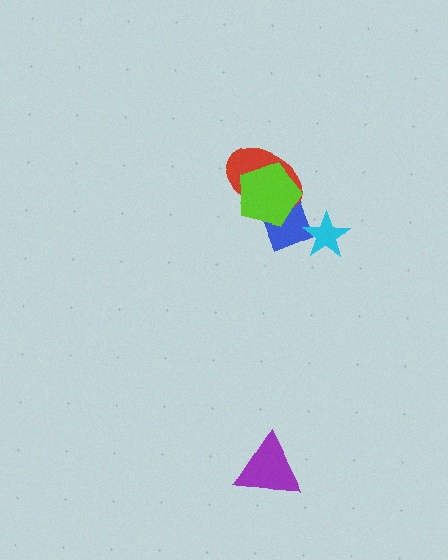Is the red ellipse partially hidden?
Yes, it is partially covered by another shape.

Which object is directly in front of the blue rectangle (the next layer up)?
The red ellipse is directly in front of the blue rectangle.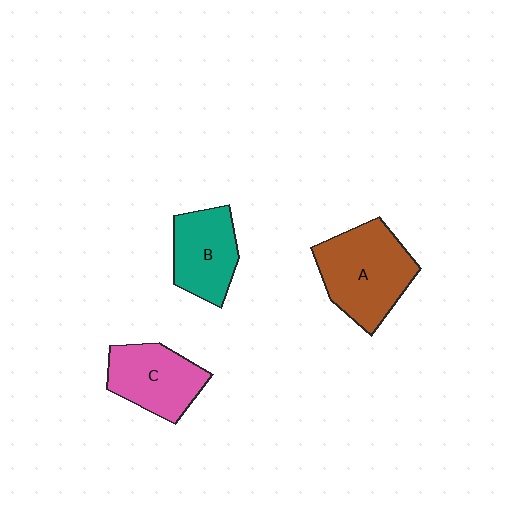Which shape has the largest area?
Shape A (brown).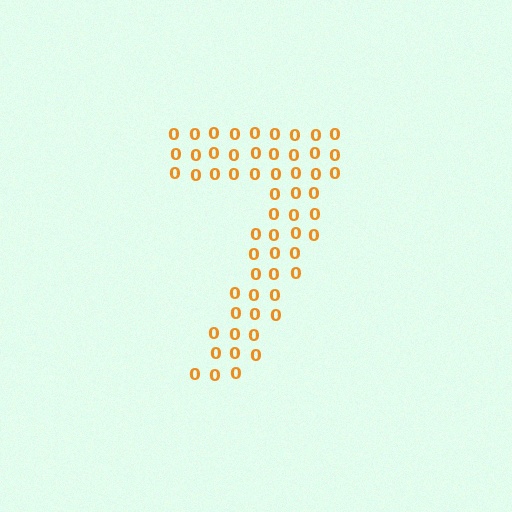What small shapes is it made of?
It is made of small digit 0's.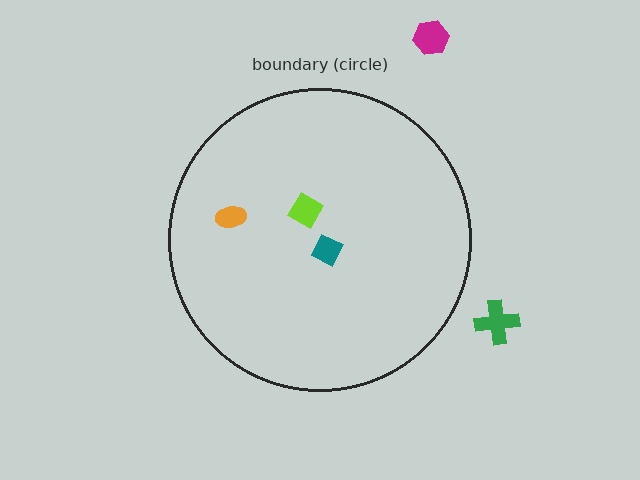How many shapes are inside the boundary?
3 inside, 2 outside.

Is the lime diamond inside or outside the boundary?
Inside.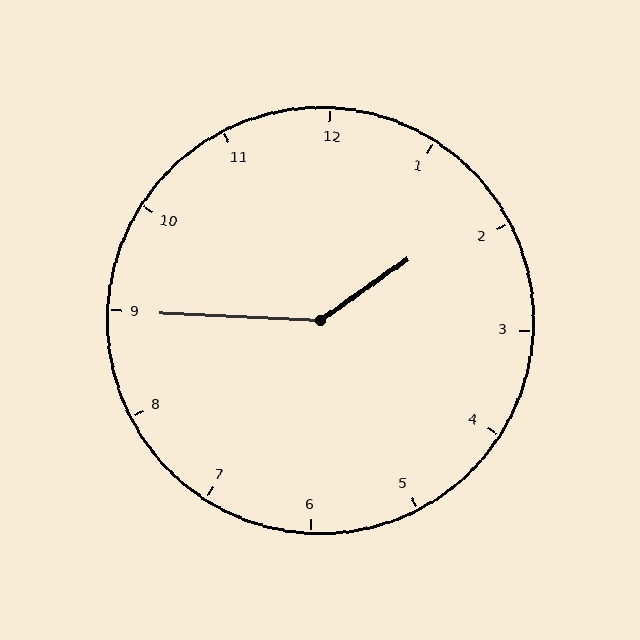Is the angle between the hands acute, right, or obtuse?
It is obtuse.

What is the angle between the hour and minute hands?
Approximately 142 degrees.